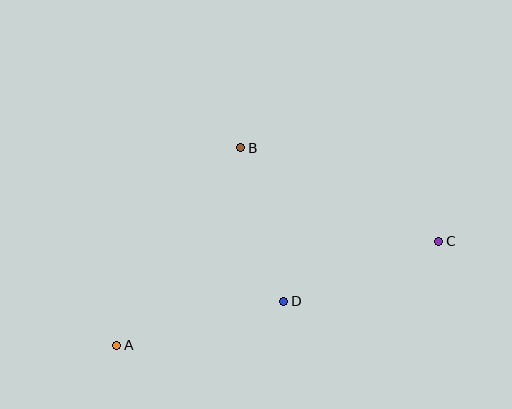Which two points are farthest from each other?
Points A and C are farthest from each other.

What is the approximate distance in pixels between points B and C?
The distance between B and C is approximately 219 pixels.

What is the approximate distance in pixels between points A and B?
The distance between A and B is approximately 233 pixels.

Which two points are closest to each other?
Points B and D are closest to each other.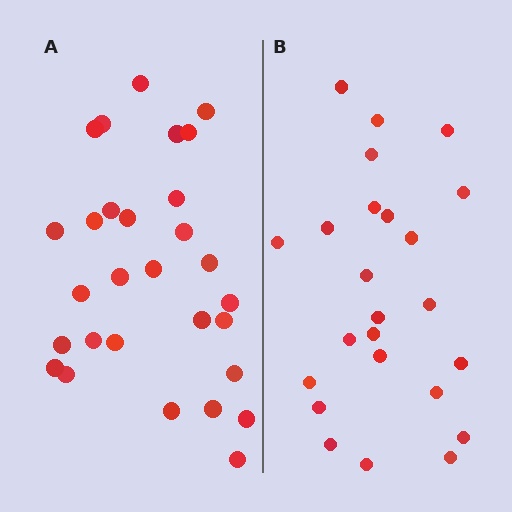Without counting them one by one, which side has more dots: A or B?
Region A (the left region) has more dots.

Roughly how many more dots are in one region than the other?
Region A has about 5 more dots than region B.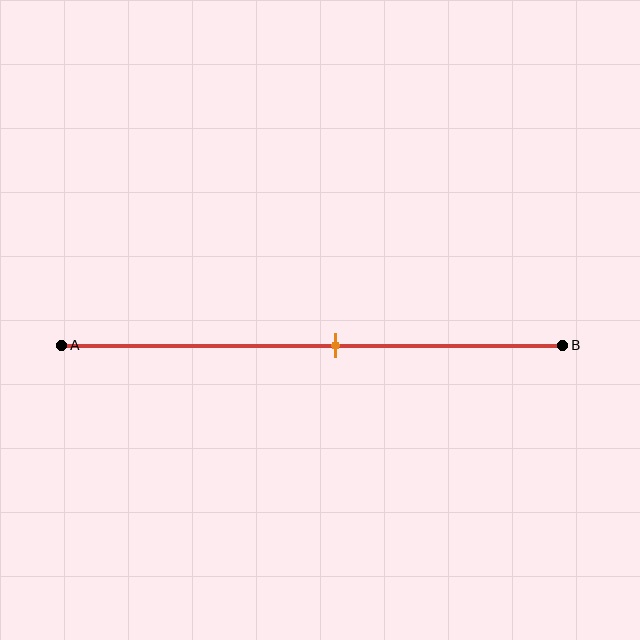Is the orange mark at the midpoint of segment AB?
No, the mark is at about 55% from A, not at the 50% midpoint.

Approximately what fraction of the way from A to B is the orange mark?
The orange mark is approximately 55% of the way from A to B.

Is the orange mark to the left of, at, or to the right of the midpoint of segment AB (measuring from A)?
The orange mark is to the right of the midpoint of segment AB.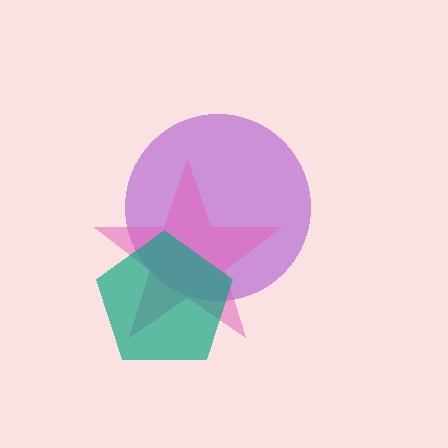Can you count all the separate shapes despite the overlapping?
Yes, there are 3 separate shapes.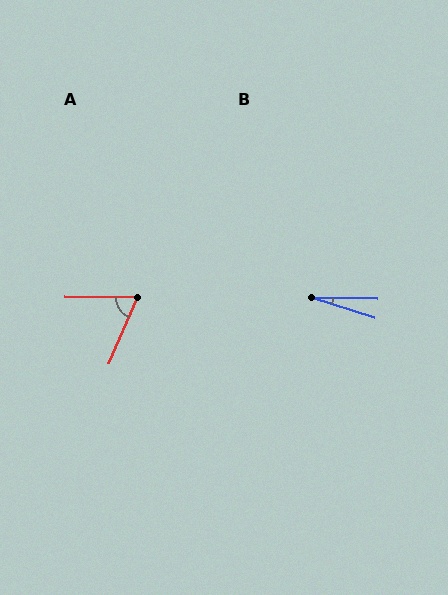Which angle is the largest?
A, at approximately 67 degrees.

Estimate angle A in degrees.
Approximately 67 degrees.